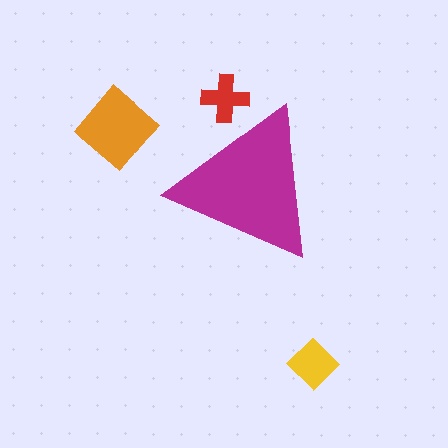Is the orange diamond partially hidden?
No, the orange diamond is fully visible.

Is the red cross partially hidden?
Yes, the red cross is partially hidden behind the magenta triangle.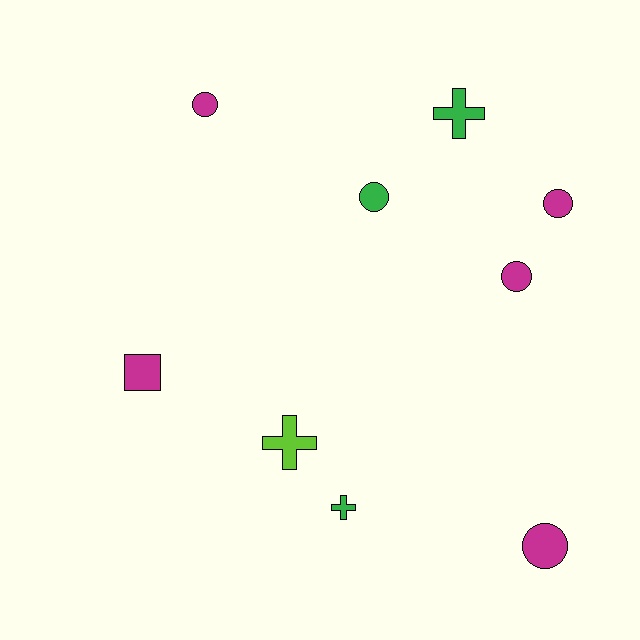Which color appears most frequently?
Magenta, with 5 objects.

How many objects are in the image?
There are 9 objects.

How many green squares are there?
There are no green squares.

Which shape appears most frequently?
Circle, with 5 objects.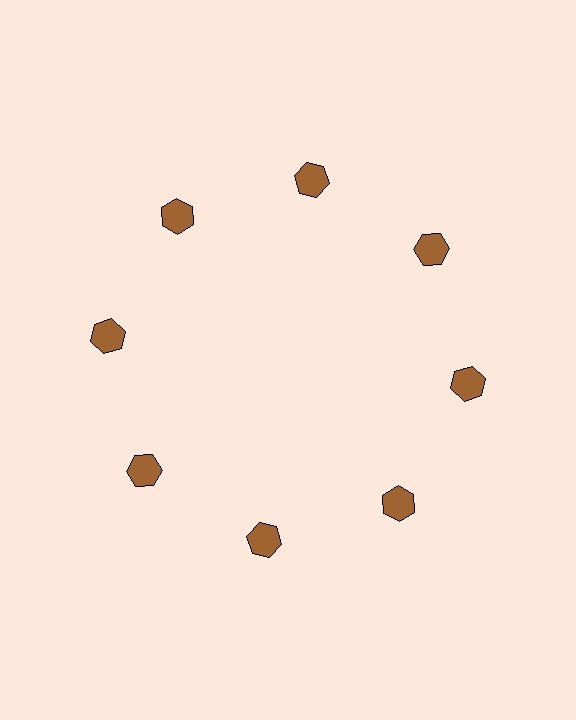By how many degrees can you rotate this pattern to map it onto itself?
The pattern maps onto itself every 45 degrees of rotation.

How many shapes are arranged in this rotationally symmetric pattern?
There are 8 shapes, arranged in 8 groups of 1.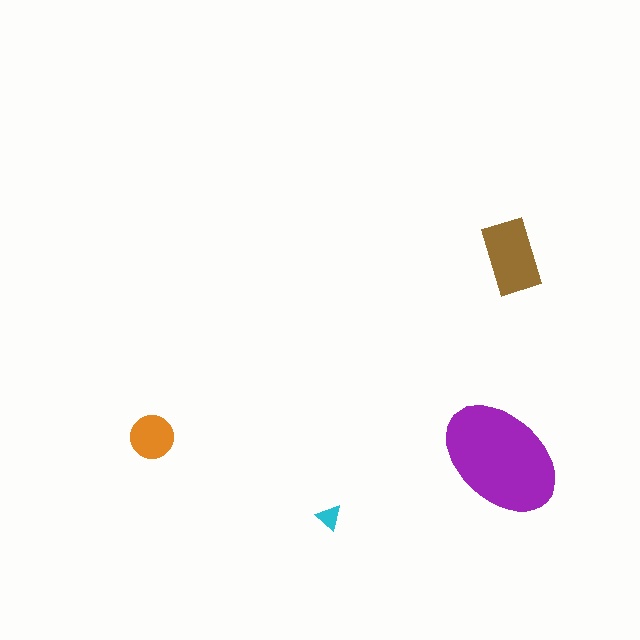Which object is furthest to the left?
The orange circle is leftmost.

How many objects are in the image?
There are 4 objects in the image.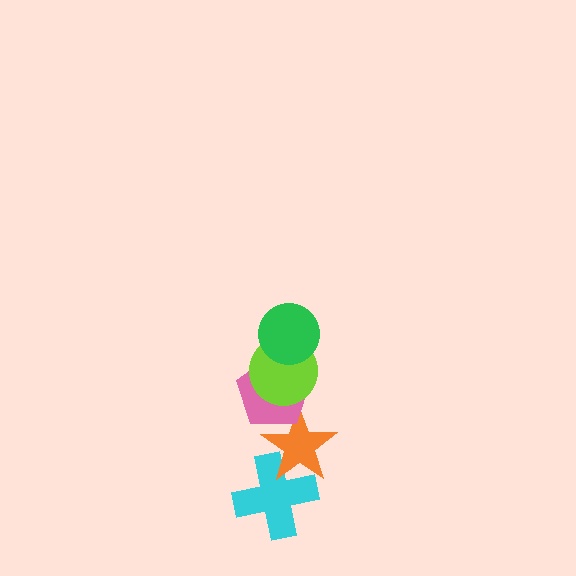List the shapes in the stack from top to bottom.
From top to bottom: the green circle, the lime circle, the pink pentagon, the orange star, the cyan cross.